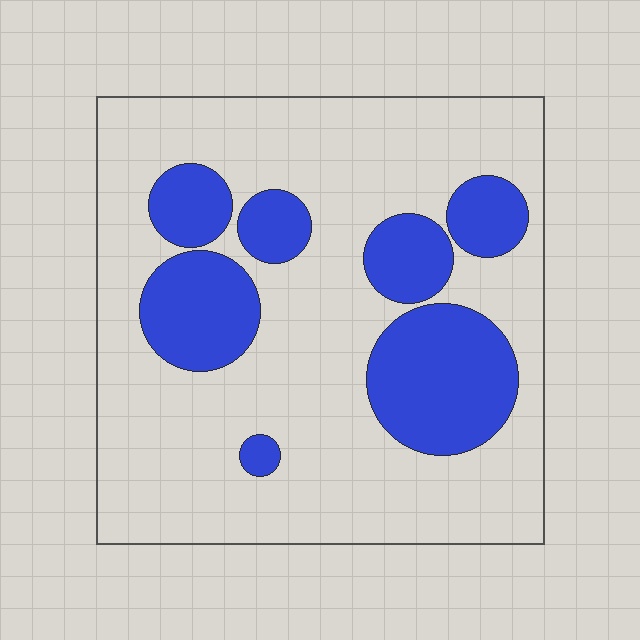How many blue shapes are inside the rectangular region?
7.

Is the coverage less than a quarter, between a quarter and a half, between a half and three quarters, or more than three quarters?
Between a quarter and a half.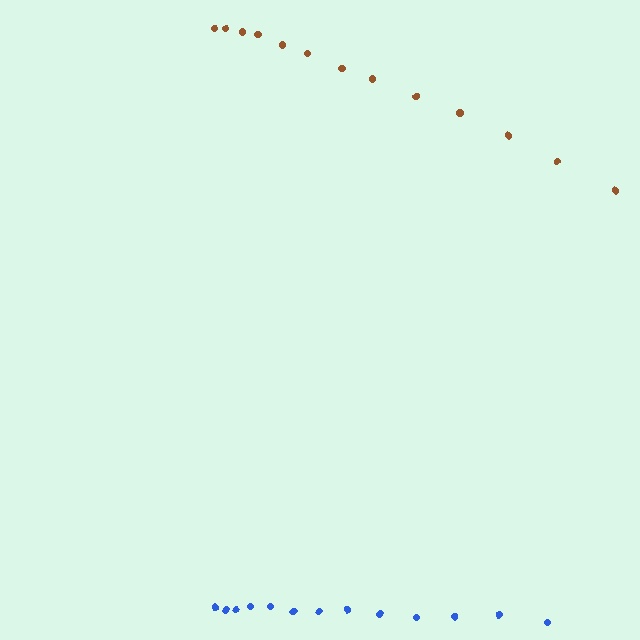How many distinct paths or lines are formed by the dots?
There are 2 distinct paths.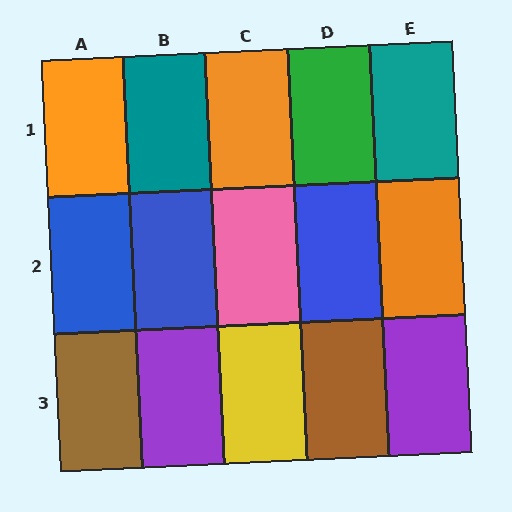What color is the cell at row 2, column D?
Blue.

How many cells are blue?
3 cells are blue.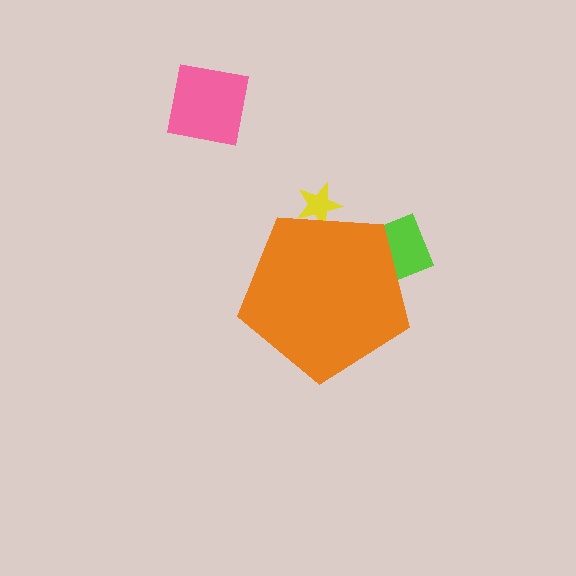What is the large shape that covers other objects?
An orange pentagon.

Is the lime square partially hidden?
Yes, the lime square is partially hidden behind the orange pentagon.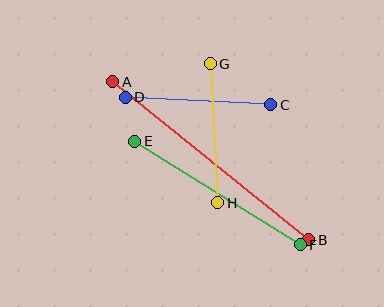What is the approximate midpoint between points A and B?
The midpoint is at approximately (211, 161) pixels.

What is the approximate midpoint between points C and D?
The midpoint is at approximately (198, 101) pixels.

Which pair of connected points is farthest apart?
Points A and B are farthest apart.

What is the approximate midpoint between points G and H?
The midpoint is at approximately (214, 133) pixels.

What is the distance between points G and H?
The distance is approximately 139 pixels.